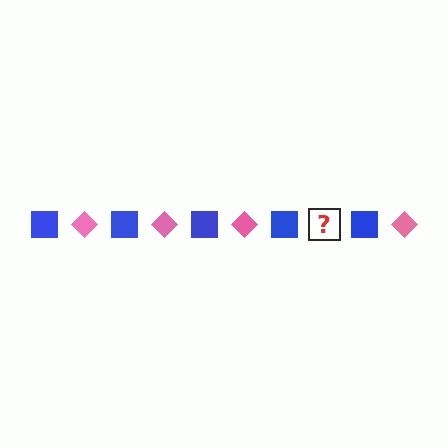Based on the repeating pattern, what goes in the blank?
The blank should be a pink diamond.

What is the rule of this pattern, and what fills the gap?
The rule is that the pattern alternates between blue square and pink diamond. The gap should be filled with a pink diamond.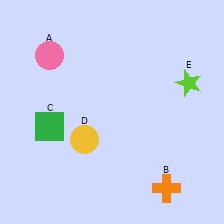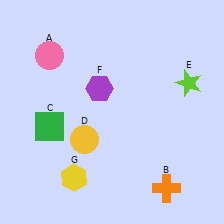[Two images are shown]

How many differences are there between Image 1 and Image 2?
There are 2 differences between the two images.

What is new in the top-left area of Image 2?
A purple hexagon (F) was added in the top-left area of Image 2.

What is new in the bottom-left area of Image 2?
A yellow hexagon (G) was added in the bottom-left area of Image 2.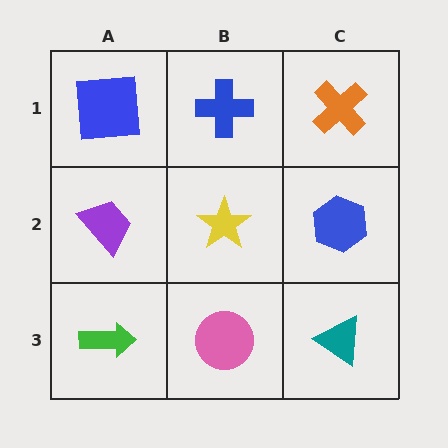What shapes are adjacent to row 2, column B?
A blue cross (row 1, column B), a pink circle (row 3, column B), a purple trapezoid (row 2, column A), a blue hexagon (row 2, column C).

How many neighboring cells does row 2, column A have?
3.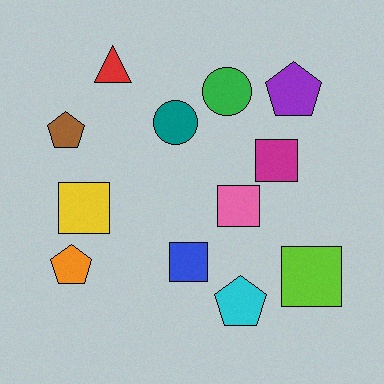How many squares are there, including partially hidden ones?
There are 5 squares.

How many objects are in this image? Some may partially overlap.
There are 12 objects.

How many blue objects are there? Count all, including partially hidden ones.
There is 1 blue object.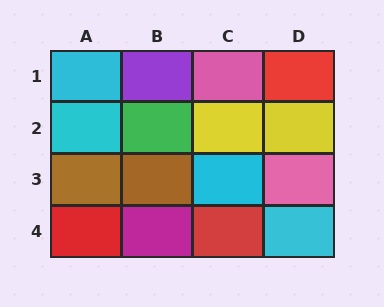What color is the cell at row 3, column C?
Cyan.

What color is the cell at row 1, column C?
Pink.